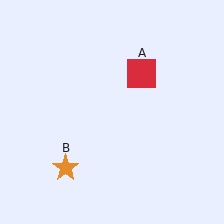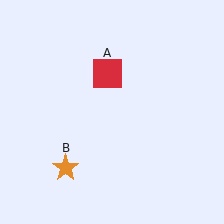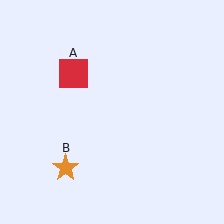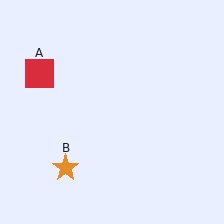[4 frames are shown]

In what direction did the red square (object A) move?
The red square (object A) moved left.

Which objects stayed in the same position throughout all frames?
Orange star (object B) remained stationary.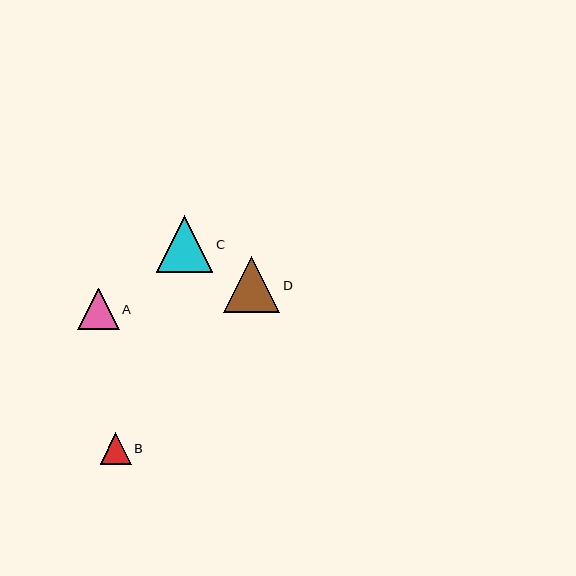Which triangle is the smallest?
Triangle B is the smallest with a size of approximately 31 pixels.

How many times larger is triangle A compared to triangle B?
Triangle A is approximately 1.3 times the size of triangle B.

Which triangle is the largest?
Triangle C is the largest with a size of approximately 57 pixels.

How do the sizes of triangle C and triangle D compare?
Triangle C and triangle D are approximately the same size.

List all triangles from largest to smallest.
From largest to smallest: C, D, A, B.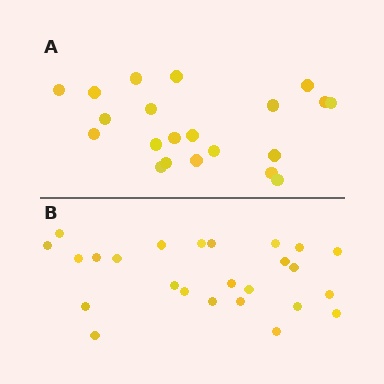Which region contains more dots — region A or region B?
Region B (the bottom region) has more dots.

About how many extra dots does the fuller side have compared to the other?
Region B has about 4 more dots than region A.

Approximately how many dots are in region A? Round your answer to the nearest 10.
About 20 dots. (The exact count is 21, which rounds to 20.)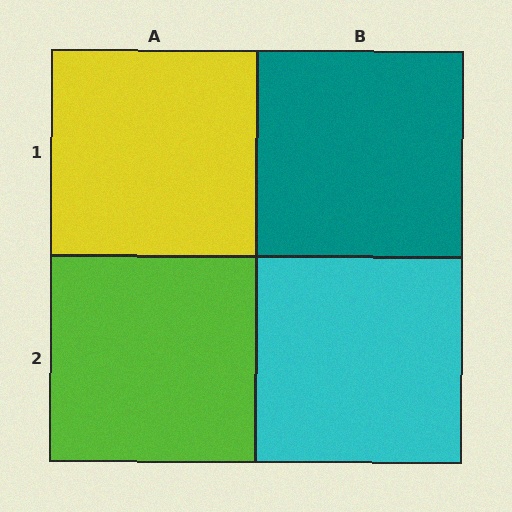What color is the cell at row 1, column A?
Yellow.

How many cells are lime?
1 cell is lime.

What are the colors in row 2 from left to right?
Lime, cyan.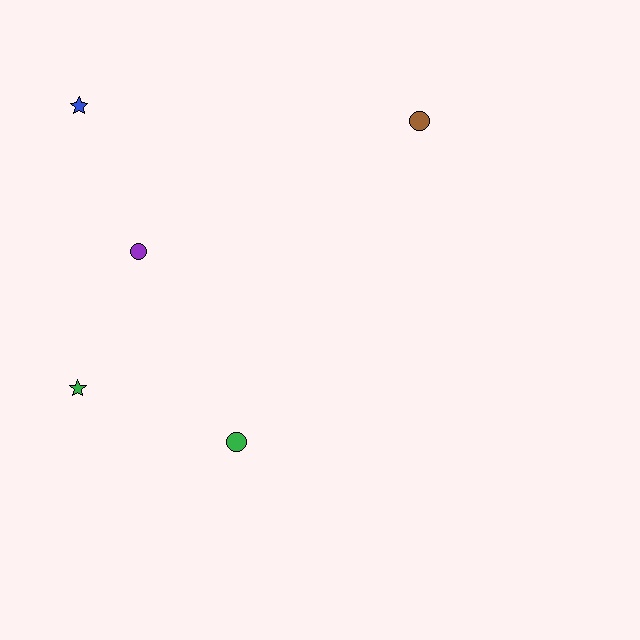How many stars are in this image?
There are 2 stars.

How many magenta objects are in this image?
There are no magenta objects.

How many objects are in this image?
There are 5 objects.